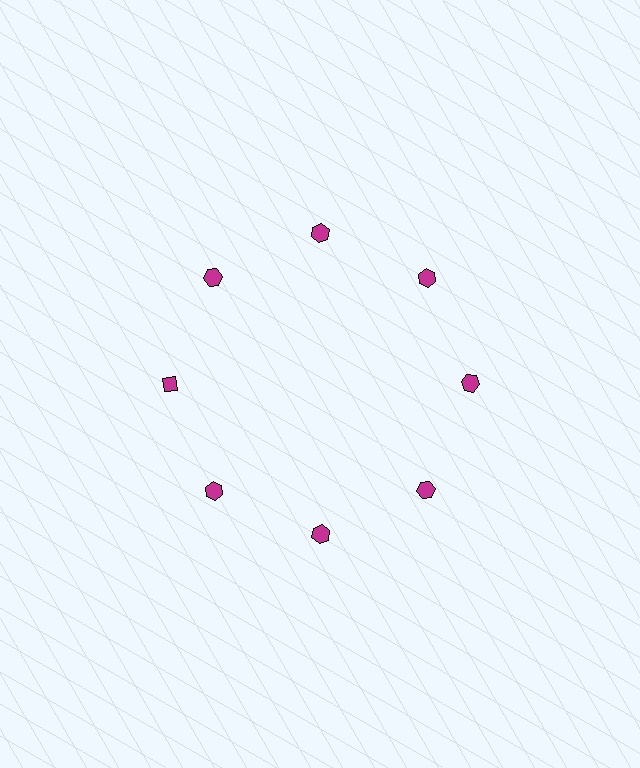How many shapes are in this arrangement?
There are 8 shapes arranged in a ring pattern.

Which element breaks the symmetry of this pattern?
The magenta diamond at roughly the 9 o'clock position breaks the symmetry. All other shapes are magenta hexagons.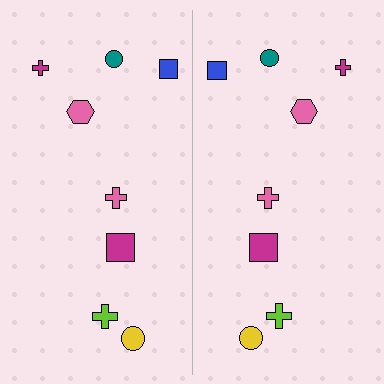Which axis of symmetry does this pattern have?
The pattern has a vertical axis of symmetry running through the center of the image.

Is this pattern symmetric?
Yes, this pattern has bilateral (reflection) symmetry.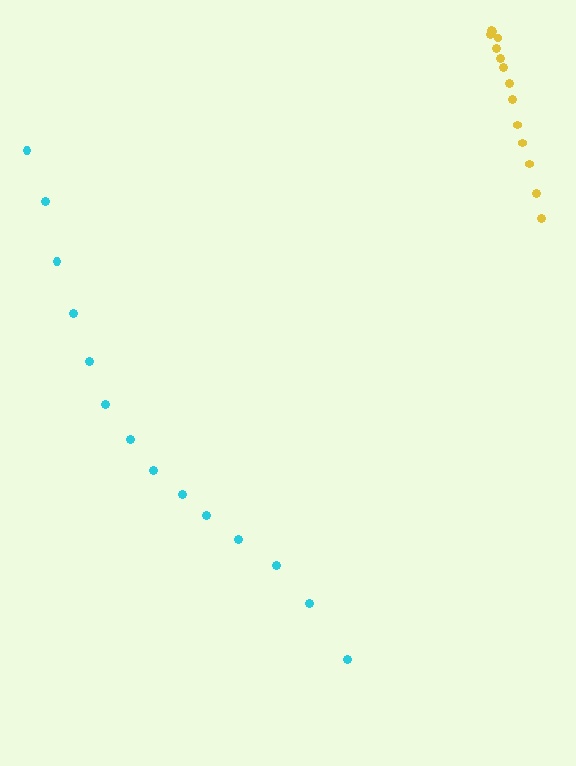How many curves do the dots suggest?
There are 2 distinct paths.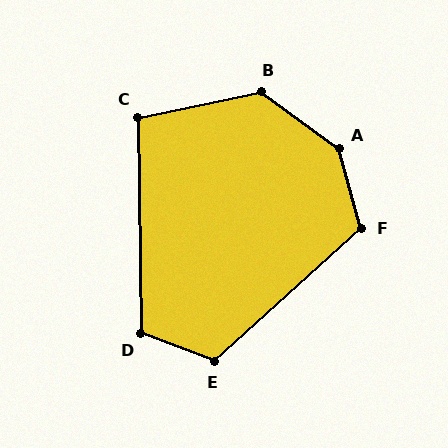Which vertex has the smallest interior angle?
C, at approximately 101 degrees.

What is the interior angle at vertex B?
Approximately 132 degrees (obtuse).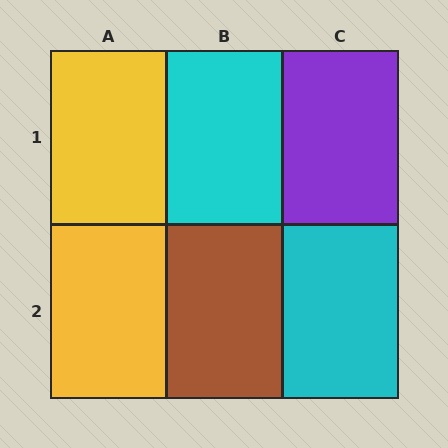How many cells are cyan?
2 cells are cyan.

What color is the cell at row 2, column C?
Cyan.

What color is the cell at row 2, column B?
Brown.